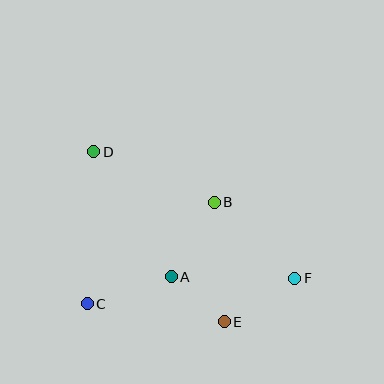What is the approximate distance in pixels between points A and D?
The distance between A and D is approximately 147 pixels.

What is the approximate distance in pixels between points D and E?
The distance between D and E is approximately 214 pixels.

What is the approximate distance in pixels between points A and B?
The distance between A and B is approximately 86 pixels.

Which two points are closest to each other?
Points A and E are closest to each other.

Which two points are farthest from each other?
Points D and F are farthest from each other.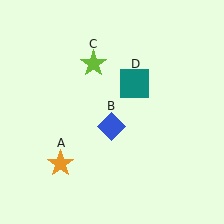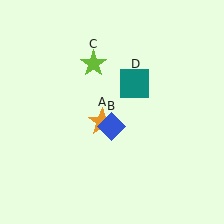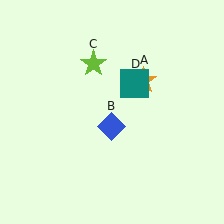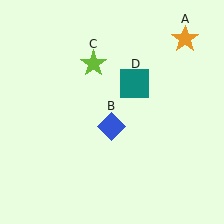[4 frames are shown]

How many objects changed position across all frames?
1 object changed position: orange star (object A).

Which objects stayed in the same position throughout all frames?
Blue diamond (object B) and lime star (object C) and teal square (object D) remained stationary.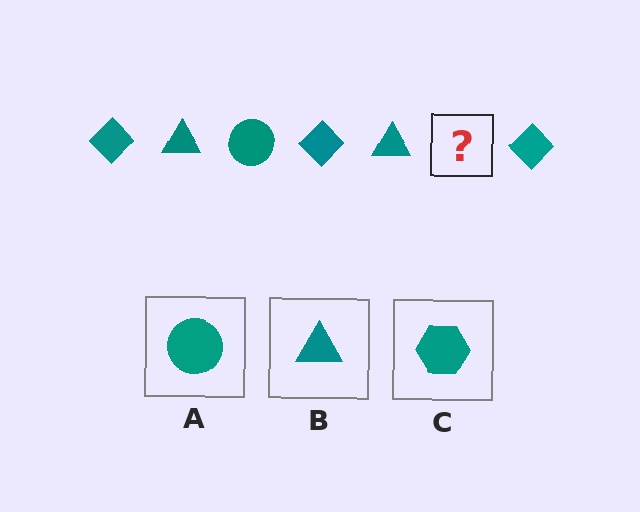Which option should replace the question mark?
Option A.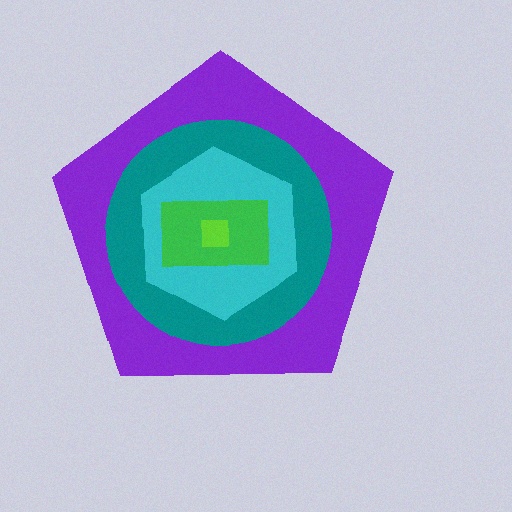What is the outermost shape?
The purple pentagon.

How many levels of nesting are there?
5.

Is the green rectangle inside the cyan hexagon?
Yes.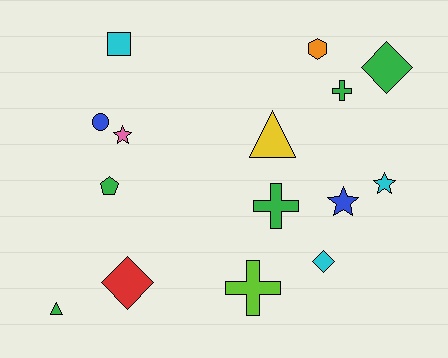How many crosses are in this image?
There are 3 crosses.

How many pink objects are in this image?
There is 1 pink object.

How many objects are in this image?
There are 15 objects.